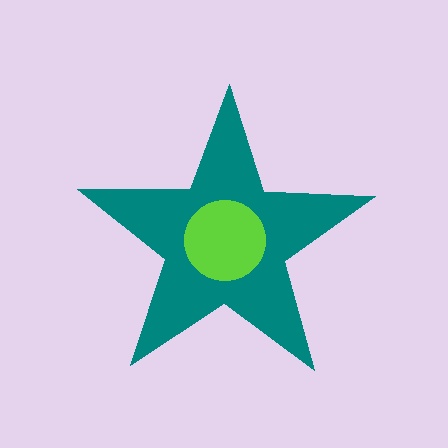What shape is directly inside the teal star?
The lime circle.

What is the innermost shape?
The lime circle.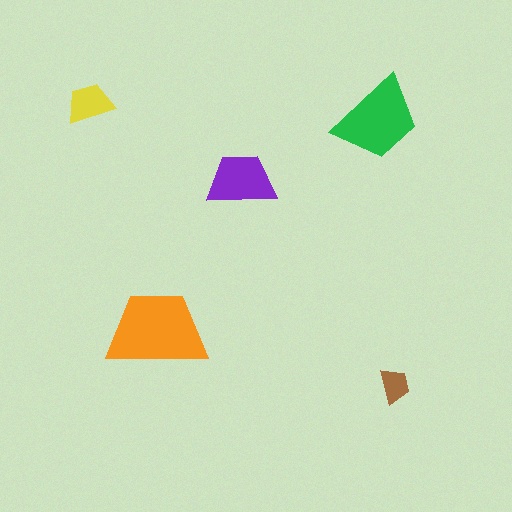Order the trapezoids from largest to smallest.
the orange one, the green one, the purple one, the yellow one, the brown one.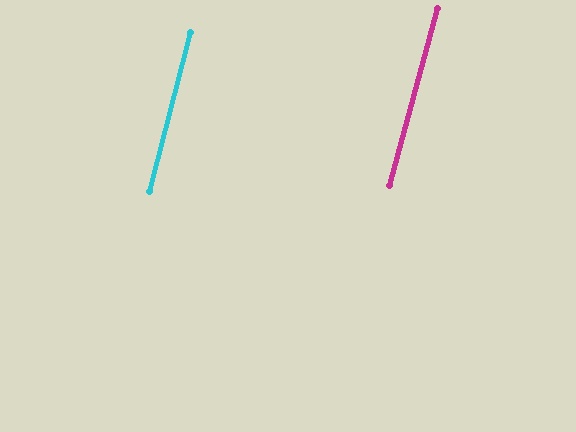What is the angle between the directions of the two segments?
Approximately 1 degree.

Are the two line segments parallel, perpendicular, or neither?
Parallel — their directions differ by only 0.8°.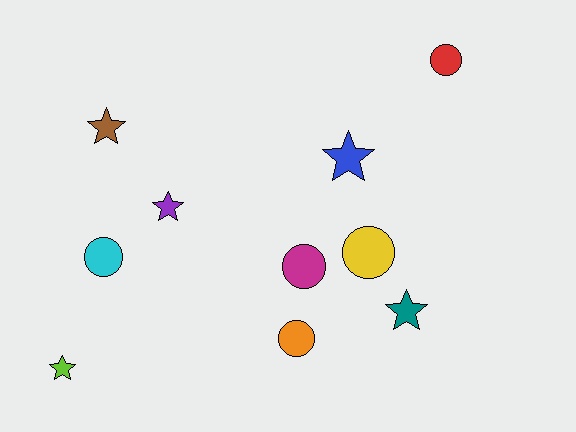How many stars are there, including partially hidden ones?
There are 5 stars.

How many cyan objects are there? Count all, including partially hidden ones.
There is 1 cyan object.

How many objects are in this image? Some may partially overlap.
There are 10 objects.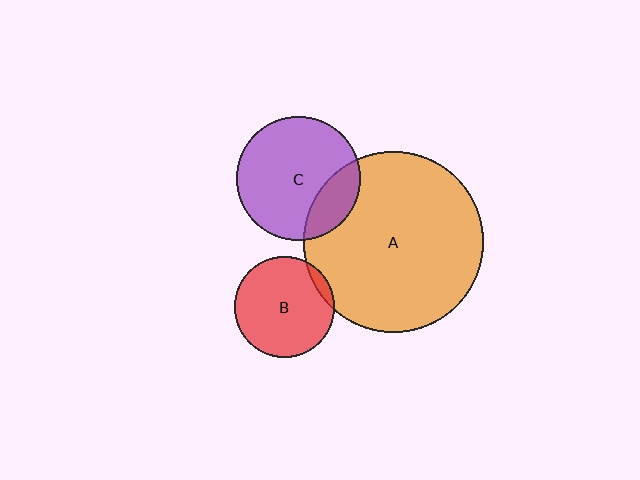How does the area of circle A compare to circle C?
Approximately 2.1 times.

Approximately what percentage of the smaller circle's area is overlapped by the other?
Approximately 20%.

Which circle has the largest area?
Circle A (orange).